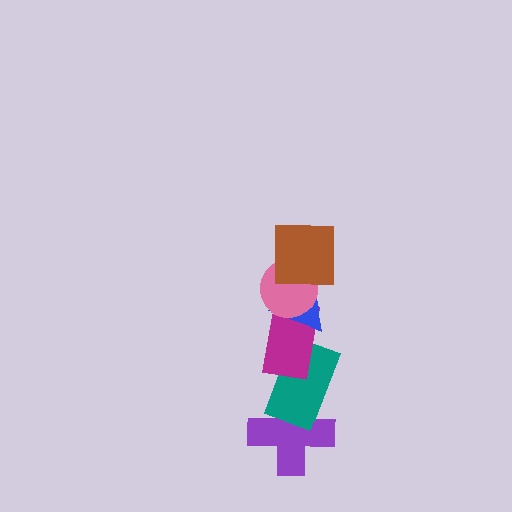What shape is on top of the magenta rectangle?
The blue triangle is on top of the magenta rectangle.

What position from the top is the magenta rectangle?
The magenta rectangle is 4th from the top.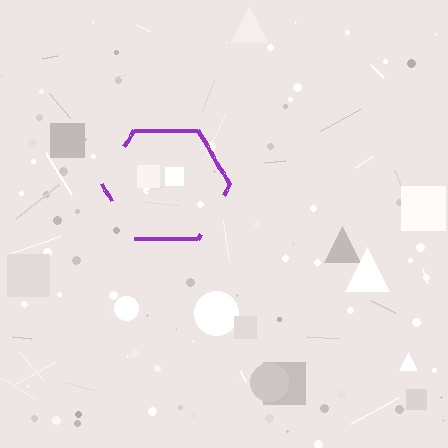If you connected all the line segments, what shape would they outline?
They would outline a hexagon.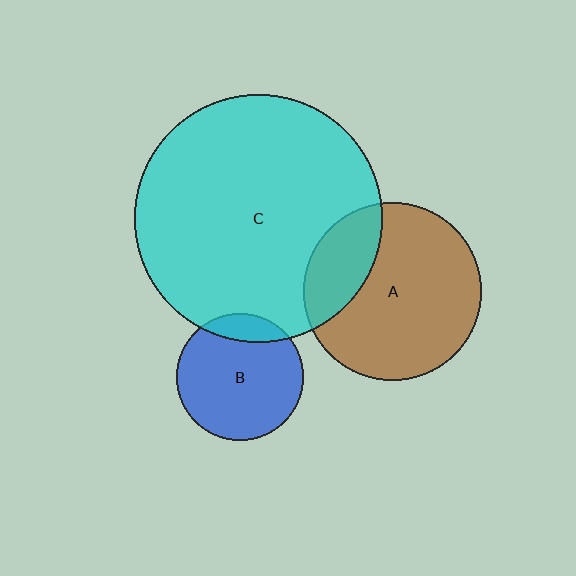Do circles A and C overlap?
Yes.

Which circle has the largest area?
Circle C (cyan).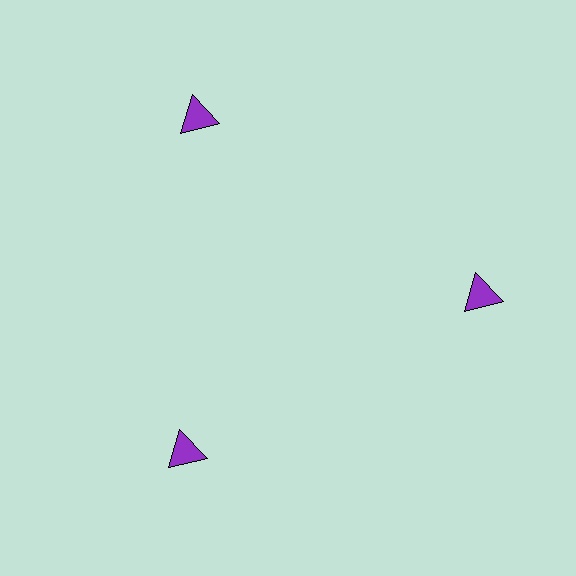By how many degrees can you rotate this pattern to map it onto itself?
The pattern maps onto itself every 120 degrees of rotation.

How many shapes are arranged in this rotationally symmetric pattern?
There are 3 shapes, arranged in 3 groups of 1.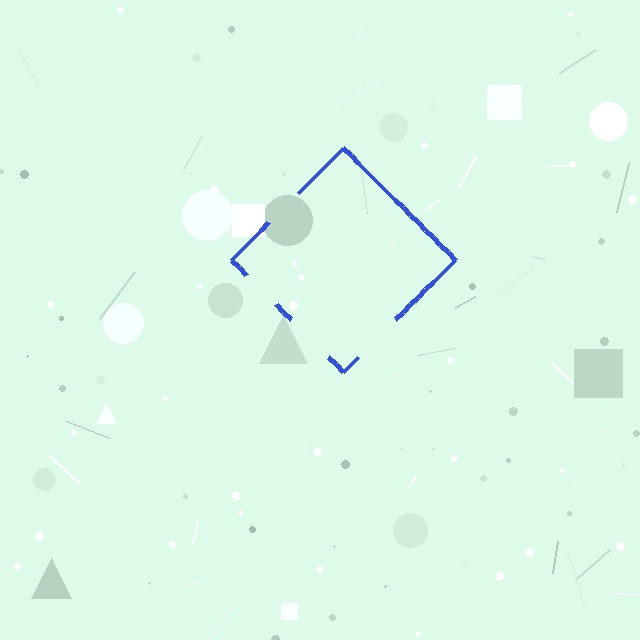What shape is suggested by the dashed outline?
The dashed outline suggests a diamond.